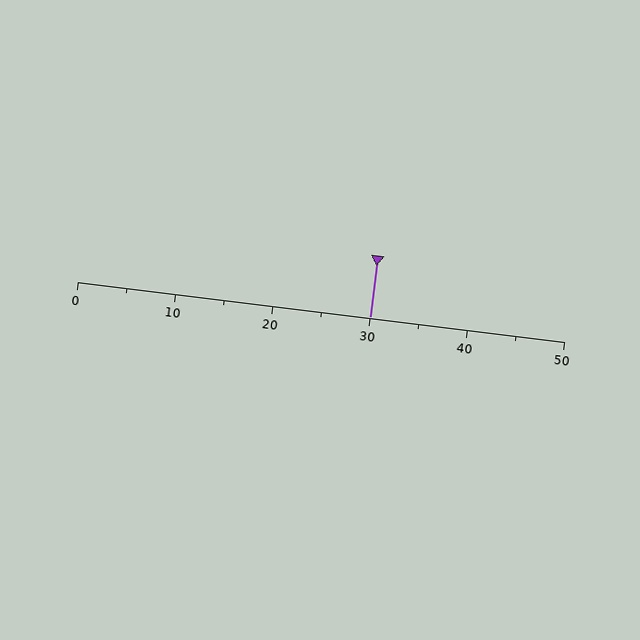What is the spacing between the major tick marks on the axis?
The major ticks are spaced 10 apart.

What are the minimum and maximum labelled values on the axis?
The axis runs from 0 to 50.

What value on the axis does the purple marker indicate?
The marker indicates approximately 30.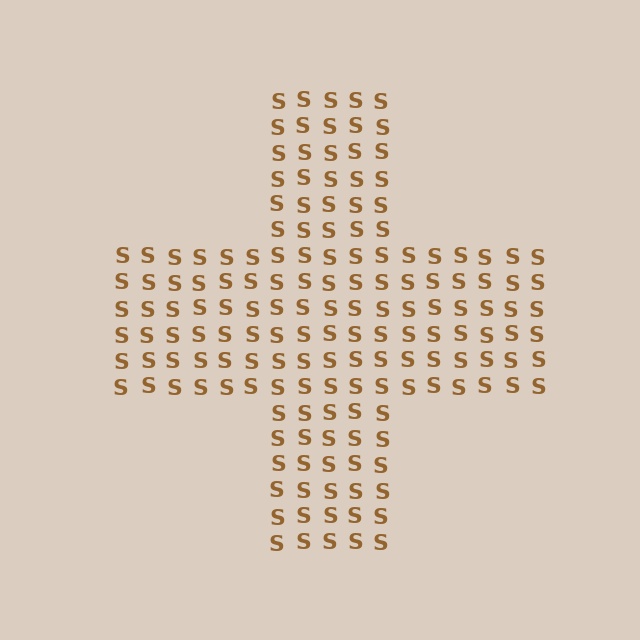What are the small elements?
The small elements are letter S's.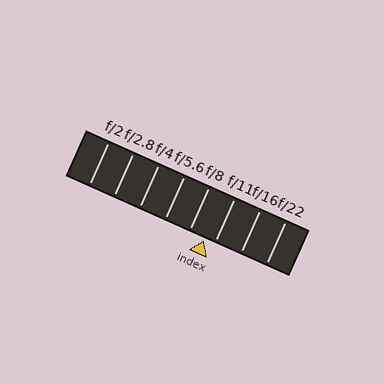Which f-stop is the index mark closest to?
The index mark is closest to f/11.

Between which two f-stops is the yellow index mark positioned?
The index mark is between f/8 and f/11.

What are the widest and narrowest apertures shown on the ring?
The widest aperture shown is f/2 and the narrowest is f/22.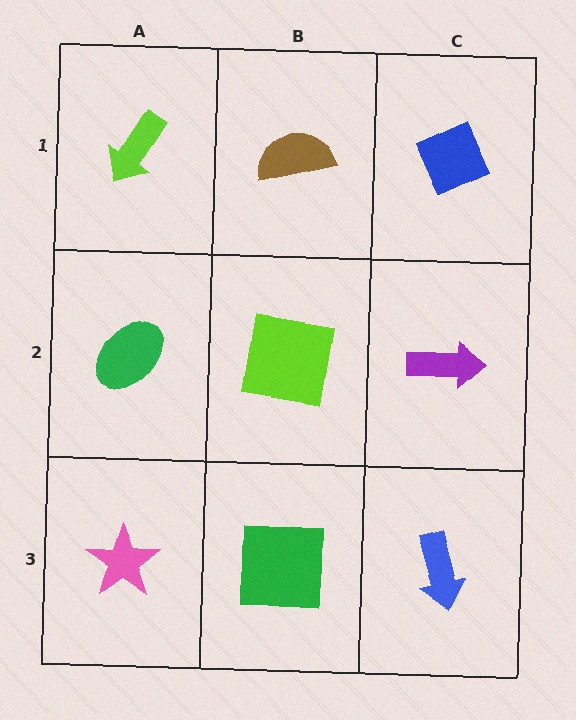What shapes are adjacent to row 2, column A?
A lime arrow (row 1, column A), a pink star (row 3, column A), a lime square (row 2, column B).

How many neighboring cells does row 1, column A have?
2.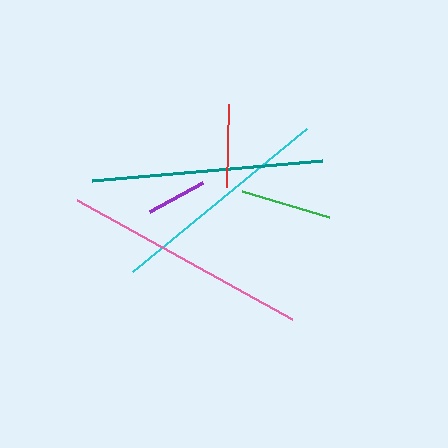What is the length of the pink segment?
The pink segment is approximately 246 pixels long.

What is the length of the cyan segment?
The cyan segment is approximately 225 pixels long.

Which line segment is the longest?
The pink line is the longest at approximately 246 pixels.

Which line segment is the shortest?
The purple line is the shortest at approximately 60 pixels.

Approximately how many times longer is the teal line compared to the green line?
The teal line is approximately 2.5 times the length of the green line.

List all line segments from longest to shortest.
From longest to shortest: pink, teal, cyan, green, red, purple.